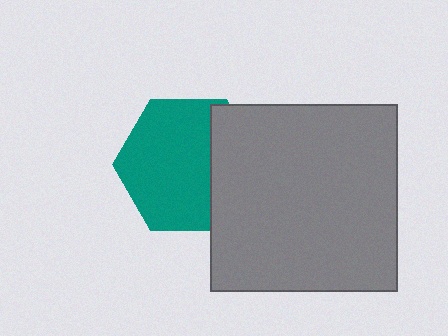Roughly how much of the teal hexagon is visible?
Most of it is visible (roughly 69%).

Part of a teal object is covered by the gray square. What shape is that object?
It is a hexagon.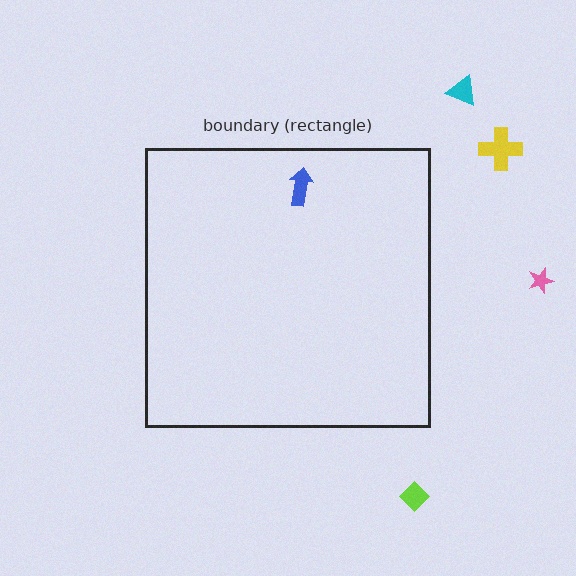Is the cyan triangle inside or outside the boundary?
Outside.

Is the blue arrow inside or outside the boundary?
Inside.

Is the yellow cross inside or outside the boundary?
Outside.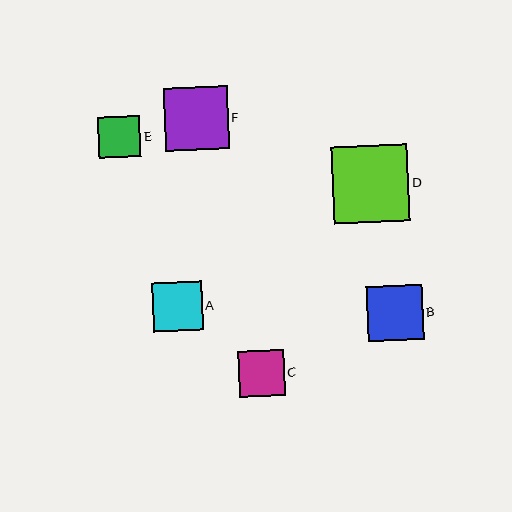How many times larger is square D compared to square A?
Square D is approximately 1.5 times the size of square A.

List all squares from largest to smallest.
From largest to smallest: D, F, B, A, C, E.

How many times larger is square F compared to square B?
Square F is approximately 1.1 times the size of square B.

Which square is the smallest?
Square E is the smallest with a size of approximately 42 pixels.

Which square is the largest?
Square D is the largest with a size of approximately 77 pixels.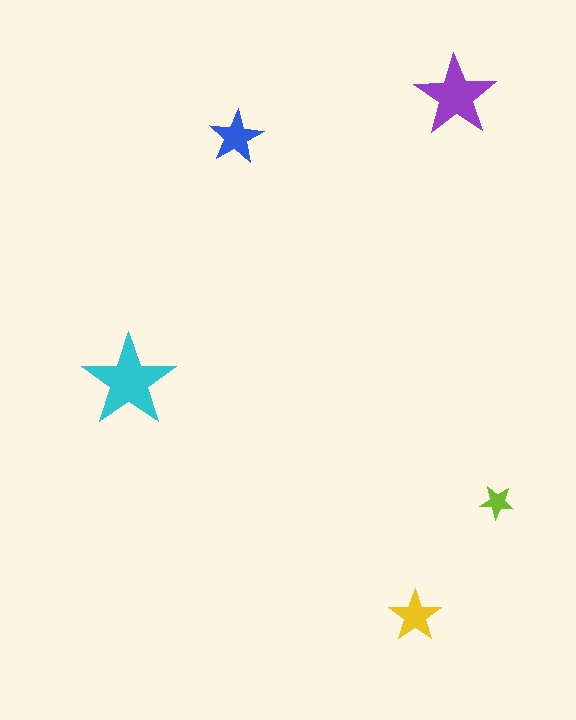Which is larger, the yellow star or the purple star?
The purple one.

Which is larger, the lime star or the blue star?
The blue one.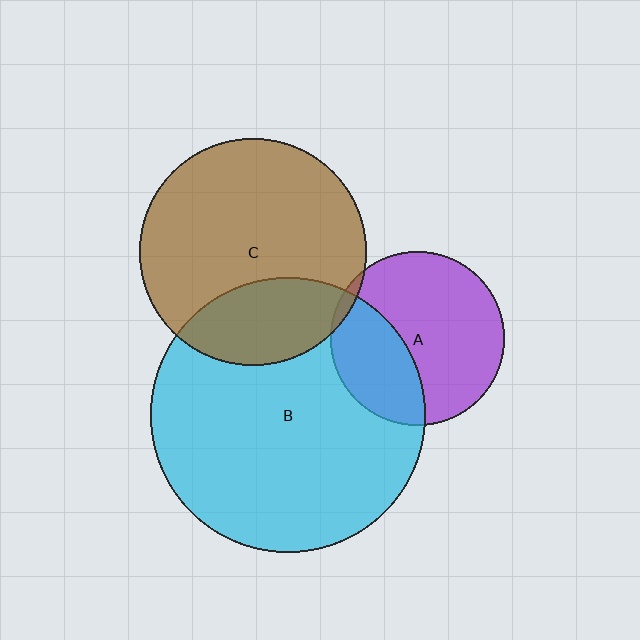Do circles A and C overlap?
Yes.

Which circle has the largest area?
Circle B (cyan).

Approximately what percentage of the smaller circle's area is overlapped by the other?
Approximately 5%.